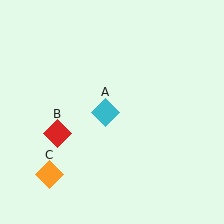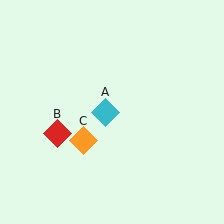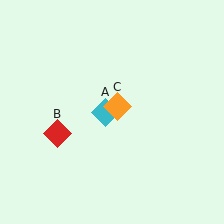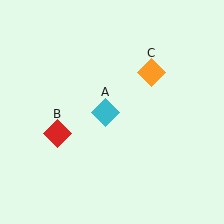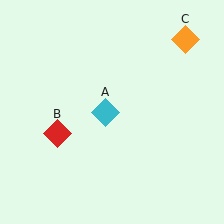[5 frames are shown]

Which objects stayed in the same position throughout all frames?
Cyan diamond (object A) and red diamond (object B) remained stationary.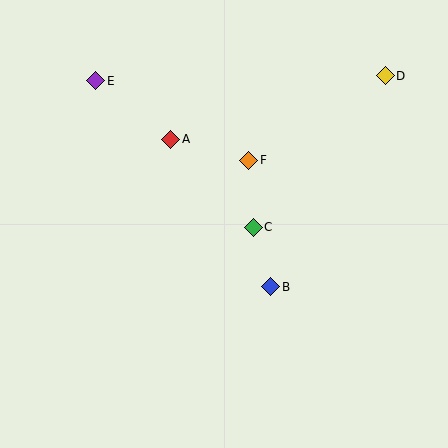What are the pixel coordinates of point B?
Point B is at (271, 287).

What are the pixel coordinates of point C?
Point C is at (253, 227).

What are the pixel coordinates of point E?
Point E is at (96, 81).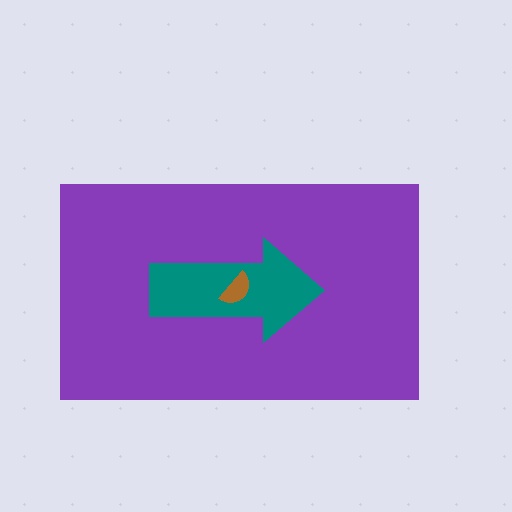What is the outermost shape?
The purple rectangle.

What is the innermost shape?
The brown semicircle.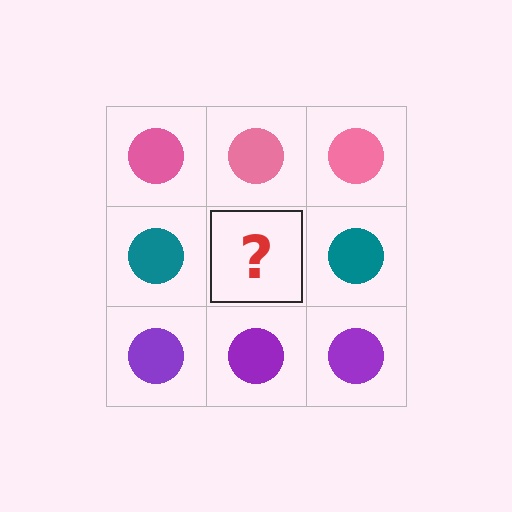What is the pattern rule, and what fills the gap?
The rule is that each row has a consistent color. The gap should be filled with a teal circle.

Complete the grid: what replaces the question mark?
The question mark should be replaced with a teal circle.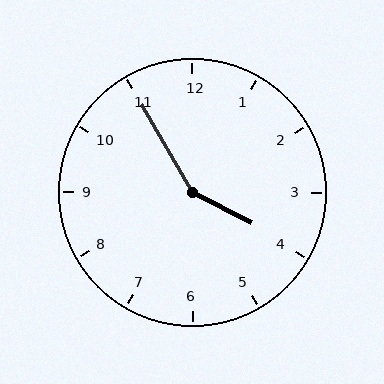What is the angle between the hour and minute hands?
Approximately 148 degrees.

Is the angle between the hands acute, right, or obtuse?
It is obtuse.